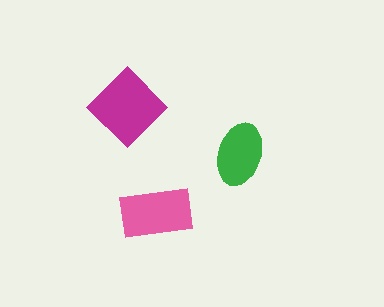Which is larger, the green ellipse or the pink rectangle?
The pink rectangle.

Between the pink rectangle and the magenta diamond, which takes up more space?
The magenta diamond.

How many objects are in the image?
There are 3 objects in the image.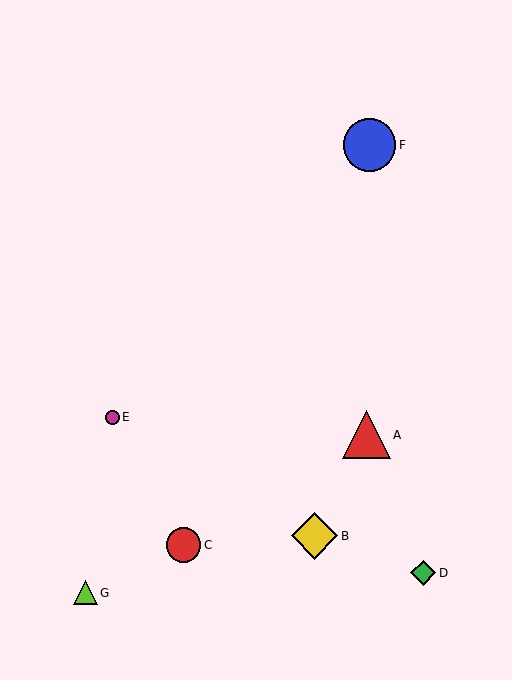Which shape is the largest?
The blue circle (labeled F) is the largest.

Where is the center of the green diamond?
The center of the green diamond is at (423, 573).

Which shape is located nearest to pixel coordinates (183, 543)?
The red circle (labeled C) at (184, 545) is nearest to that location.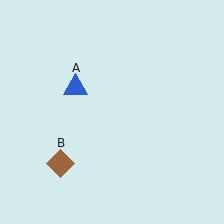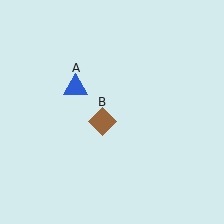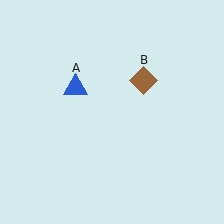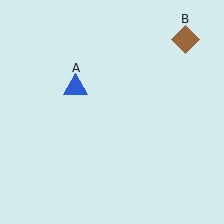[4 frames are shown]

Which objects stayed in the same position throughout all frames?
Blue triangle (object A) remained stationary.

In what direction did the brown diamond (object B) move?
The brown diamond (object B) moved up and to the right.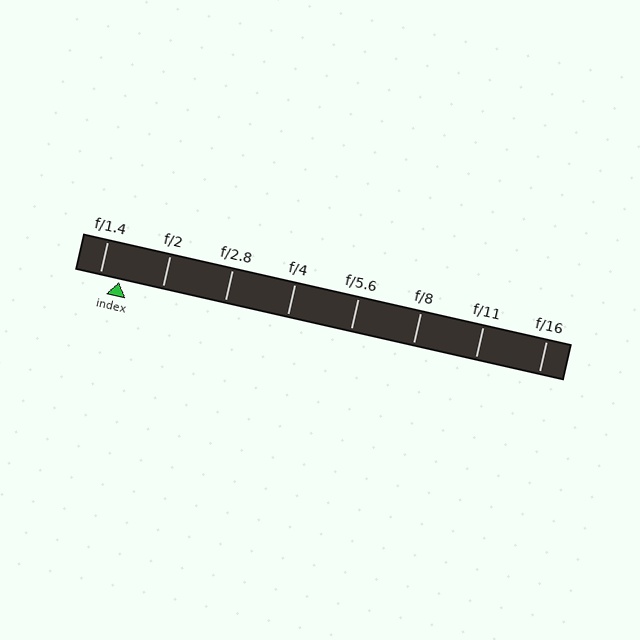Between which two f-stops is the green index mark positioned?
The index mark is between f/1.4 and f/2.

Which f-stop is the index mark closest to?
The index mark is closest to f/1.4.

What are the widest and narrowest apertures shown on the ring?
The widest aperture shown is f/1.4 and the narrowest is f/16.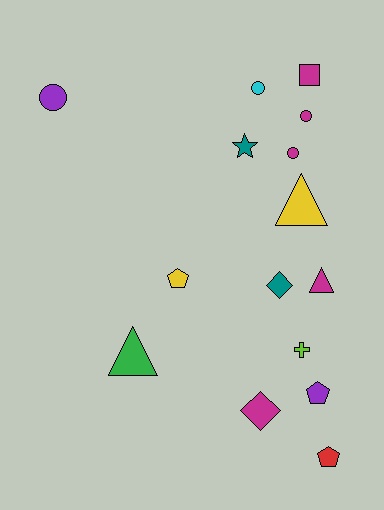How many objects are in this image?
There are 15 objects.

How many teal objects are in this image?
There are 2 teal objects.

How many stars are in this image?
There is 1 star.